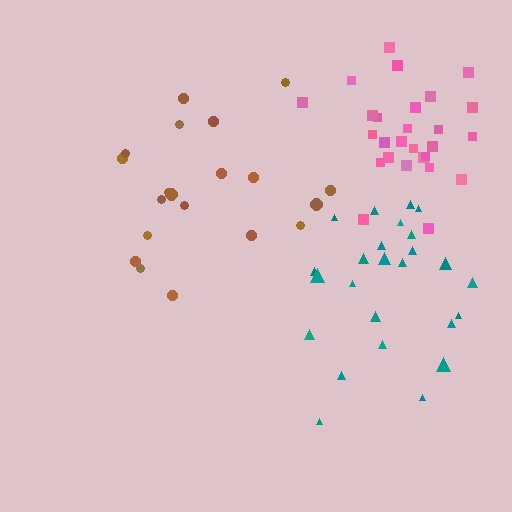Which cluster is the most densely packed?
Pink.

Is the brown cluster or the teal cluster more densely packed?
Teal.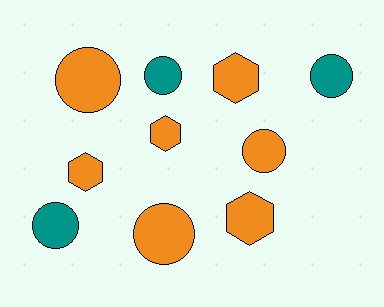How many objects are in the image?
There are 10 objects.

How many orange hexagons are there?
There are 4 orange hexagons.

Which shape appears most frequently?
Circle, with 6 objects.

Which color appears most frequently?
Orange, with 7 objects.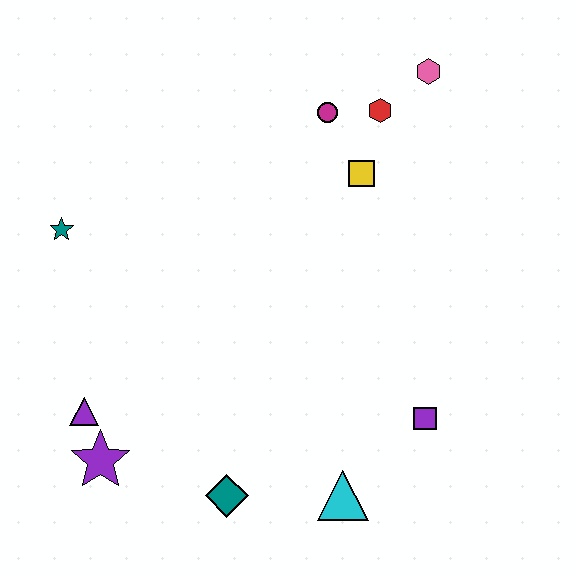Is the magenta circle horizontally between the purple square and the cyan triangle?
No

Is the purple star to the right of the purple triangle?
Yes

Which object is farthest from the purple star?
The pink hexagon is farthest from the purple star.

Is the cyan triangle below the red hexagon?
Yes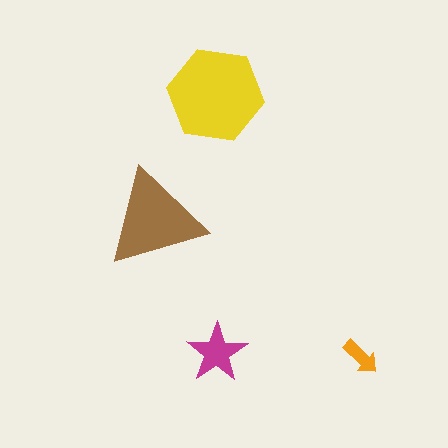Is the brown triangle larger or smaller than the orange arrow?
Larger.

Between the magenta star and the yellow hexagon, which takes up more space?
The yellow hexagon.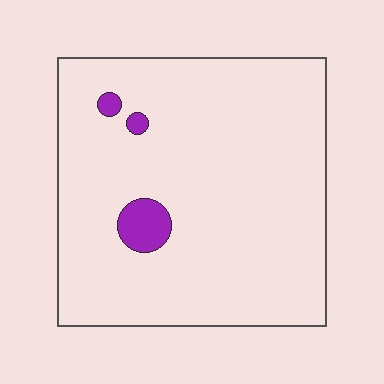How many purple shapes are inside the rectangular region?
3.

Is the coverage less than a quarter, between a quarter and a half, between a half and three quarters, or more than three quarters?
Less than a quarter.